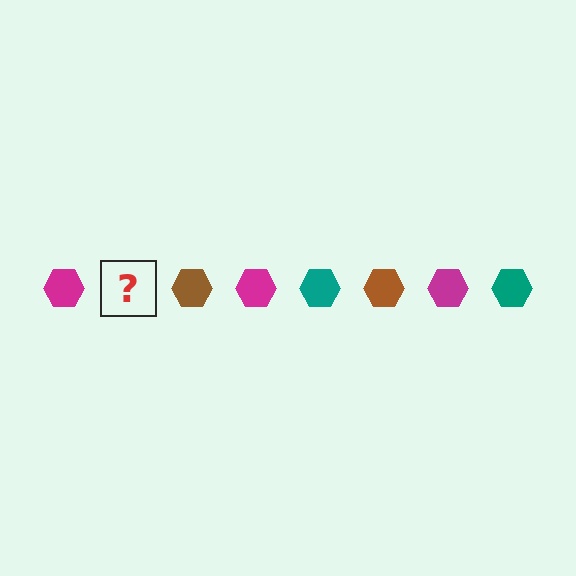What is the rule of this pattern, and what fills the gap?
The rule is that the pattern cycles through magenta, teal, brown hexagons. The gap should be filled with a teal hexagon.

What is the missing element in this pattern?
The missing element is a teal hexagon.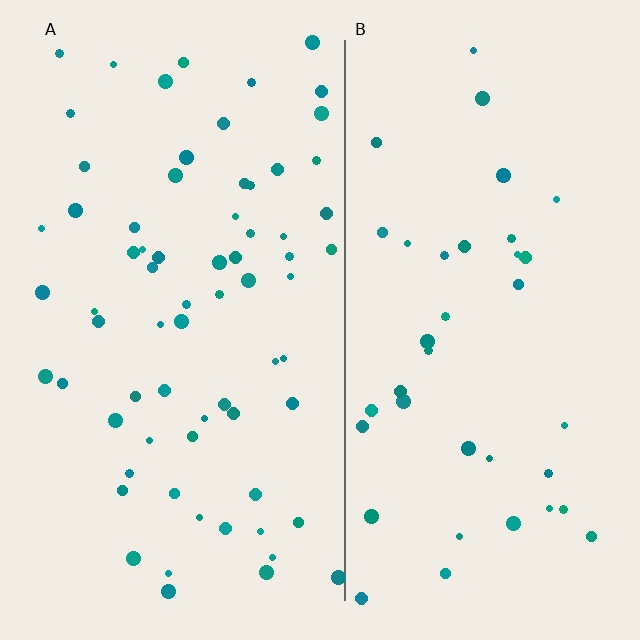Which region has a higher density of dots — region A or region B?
A (the left).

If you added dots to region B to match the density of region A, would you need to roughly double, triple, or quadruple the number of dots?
Approximately double.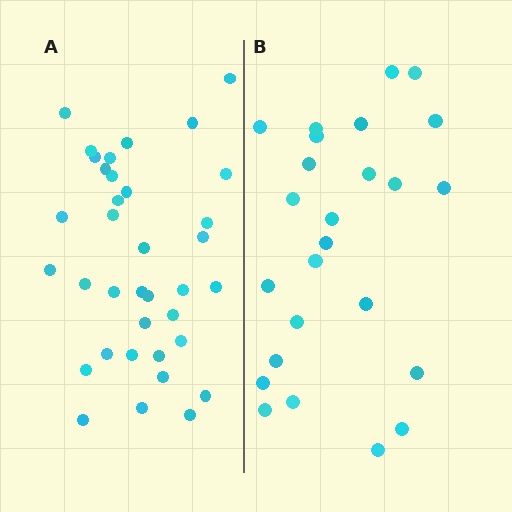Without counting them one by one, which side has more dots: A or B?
Region A (the left region) has more dots.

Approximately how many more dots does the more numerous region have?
Region A has roughly 12 or so more dots than region B.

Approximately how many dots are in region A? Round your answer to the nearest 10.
About 40 dots. (The exact count is 36, which rounds to 40.)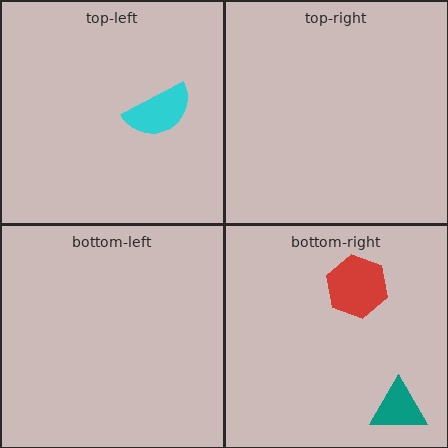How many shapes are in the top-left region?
1.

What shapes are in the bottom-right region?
The red hexagon, the teal triangle.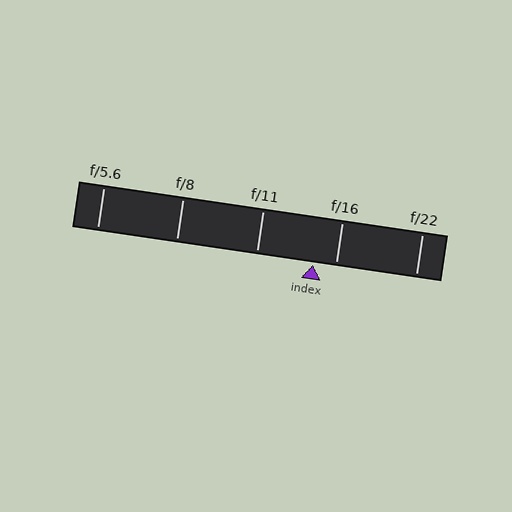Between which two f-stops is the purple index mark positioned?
The index mark is between f/11 and f/16.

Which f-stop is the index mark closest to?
The index mark is closest to f/16.